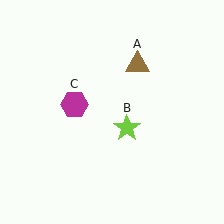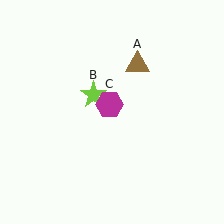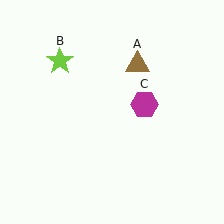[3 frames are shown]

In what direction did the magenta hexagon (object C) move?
The magenta hexagon (object C) moved right.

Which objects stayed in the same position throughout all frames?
Brown triangle (object A) remained stationary.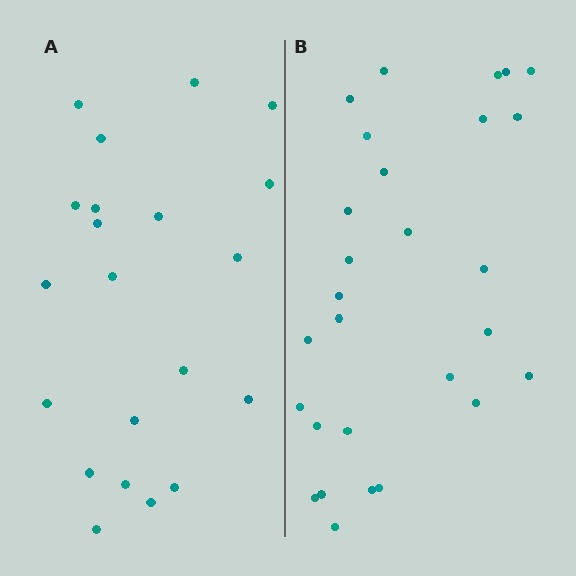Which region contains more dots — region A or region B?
Region B (the right region) has more dots.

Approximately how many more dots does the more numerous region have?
Region B has roughly 8 or so more dots than region A.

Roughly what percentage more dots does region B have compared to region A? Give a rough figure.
About 35% more.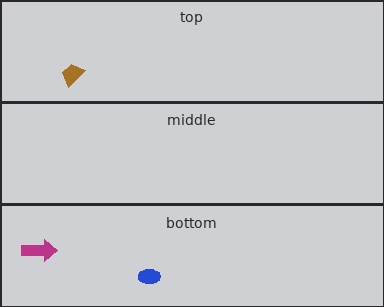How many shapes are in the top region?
1.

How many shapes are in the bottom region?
2.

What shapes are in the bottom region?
The blue ellipse, the magenta arrow.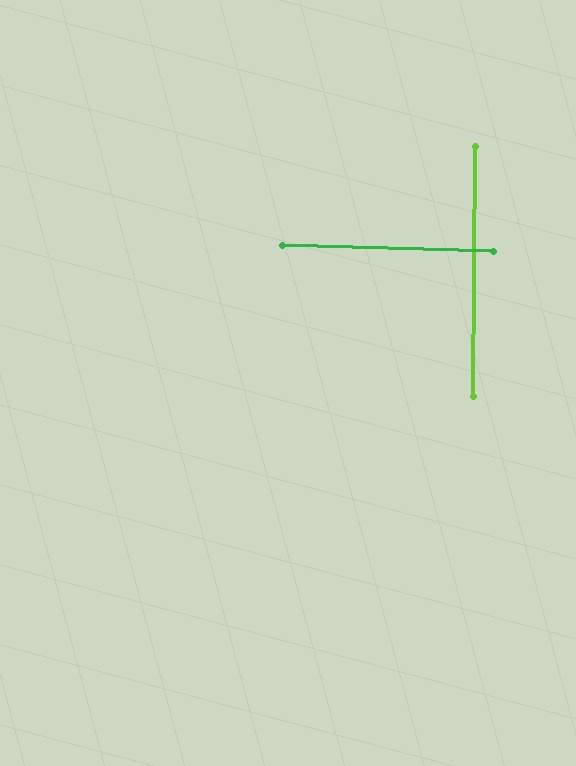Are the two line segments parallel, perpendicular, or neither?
Perpendicular — they meet at approximately 89°.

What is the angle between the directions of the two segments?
Approximately 89 degrees.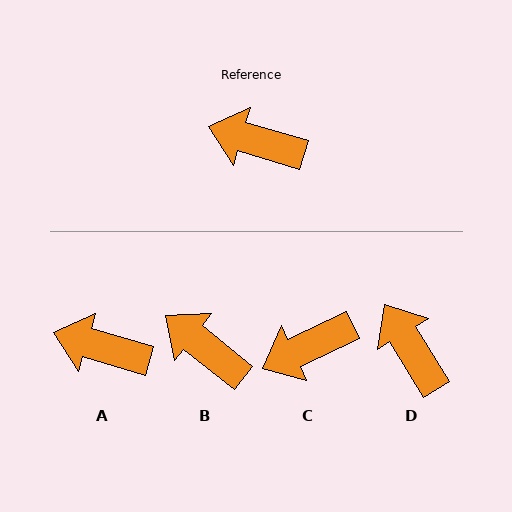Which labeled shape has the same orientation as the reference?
A.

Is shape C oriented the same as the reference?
No, it is off by about 42 degrees.